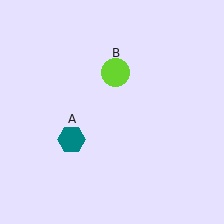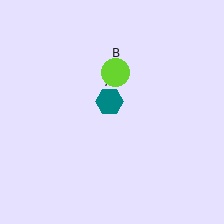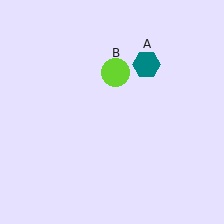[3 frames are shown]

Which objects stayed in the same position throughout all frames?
Lime circle (object B) remained stationary.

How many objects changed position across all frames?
1 object changed position: teal hexagon (object A).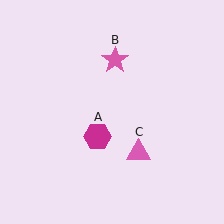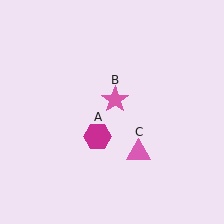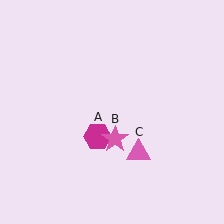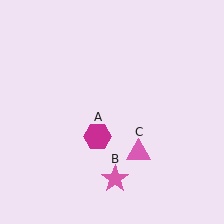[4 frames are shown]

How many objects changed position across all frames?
1 object changed position: pink star (object B).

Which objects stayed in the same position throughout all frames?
Magenta hexagon (object A) and pink triangle (object C) remained stationary.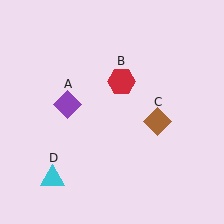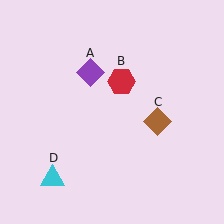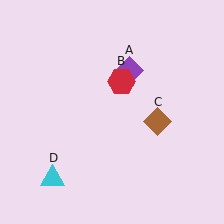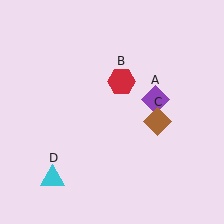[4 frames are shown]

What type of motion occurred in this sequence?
The purple diamond (object A) rotated clockwise around the center of the scene.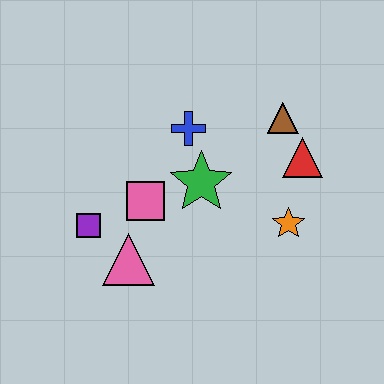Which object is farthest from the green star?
The purple square is farthest from the green star.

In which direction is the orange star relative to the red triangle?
The orange star is below the red triangle.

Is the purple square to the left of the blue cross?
Yes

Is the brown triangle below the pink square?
No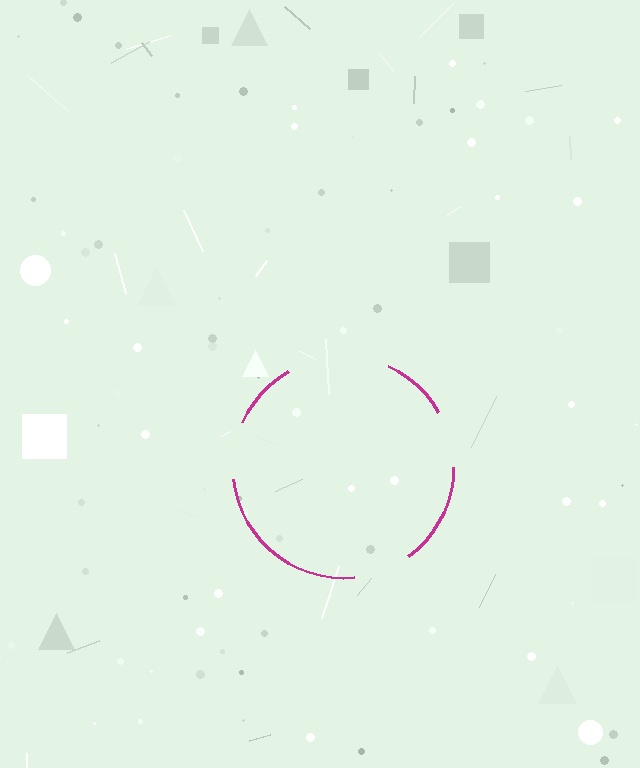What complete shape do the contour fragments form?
The contour fragments form a circle.